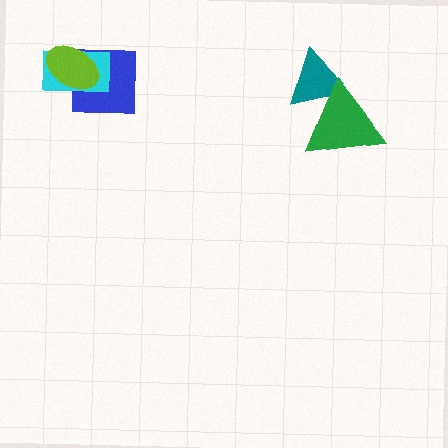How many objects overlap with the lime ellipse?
2 objects overlap with the lime ellipse.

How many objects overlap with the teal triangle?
1 object overlaps with the teal triangle.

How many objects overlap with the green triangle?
1 object overlaps with the green triangle.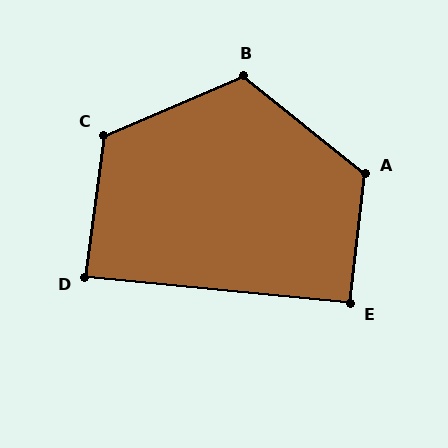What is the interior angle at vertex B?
Approximately 118 degrees (obtuse).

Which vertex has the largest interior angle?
A, at approximately 123 degrees.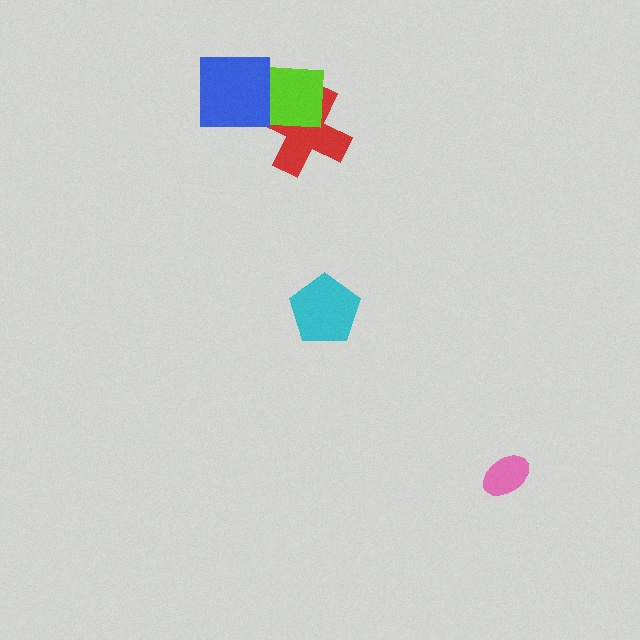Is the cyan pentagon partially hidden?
No, no other shape covers it.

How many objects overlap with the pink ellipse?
0 objects overlap with the pink ellipse.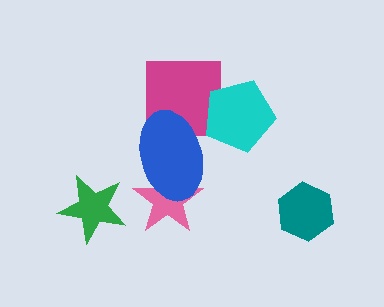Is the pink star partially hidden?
Yes, it is partially covered by another shape.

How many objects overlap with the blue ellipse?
2 objects overlap with the blue ellipse.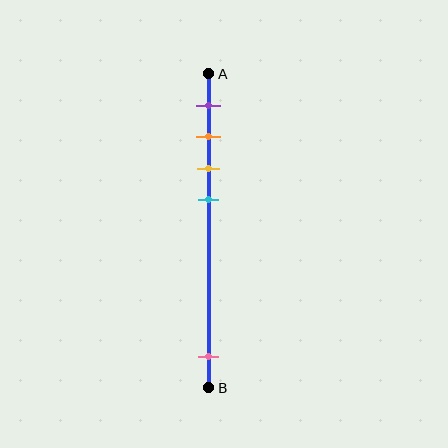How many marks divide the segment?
There are 5 marks dividing the segment.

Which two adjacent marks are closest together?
The orange and yellow marks are the closest adjacent pair.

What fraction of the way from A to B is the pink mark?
The pink mark is approximately 90% (0.9) of the way from A to B.